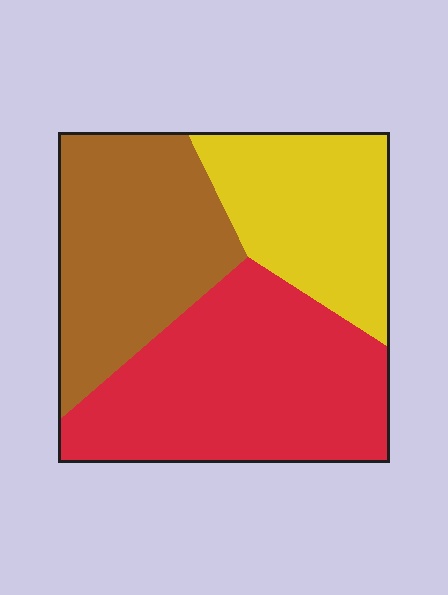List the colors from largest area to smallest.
From largest to smallest: red, brown, yellow.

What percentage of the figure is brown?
Brown covers roughly 30% of the figure.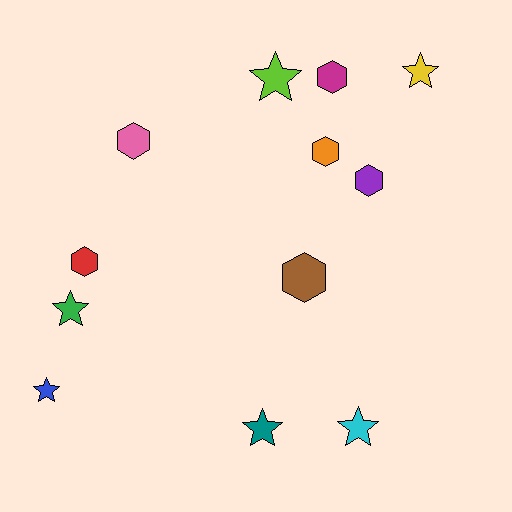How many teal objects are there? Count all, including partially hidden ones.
There is 1 teal object.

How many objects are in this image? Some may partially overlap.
There are 12 objects.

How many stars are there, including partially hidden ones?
There are 6 stars.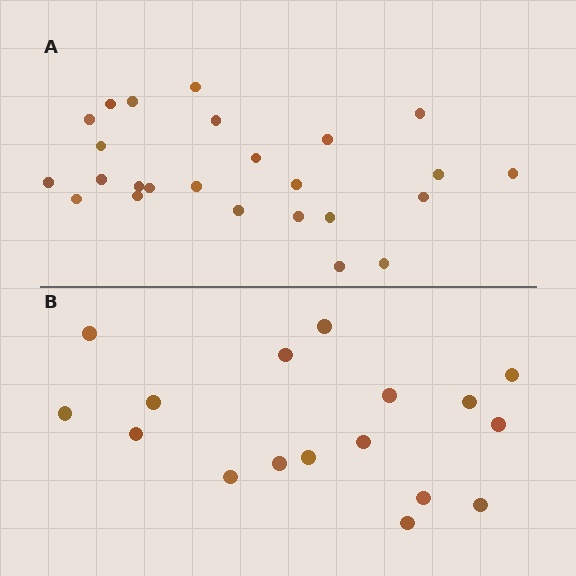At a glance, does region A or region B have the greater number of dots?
Region A (the top region) has more dots.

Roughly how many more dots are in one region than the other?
Region A has roughly 8 or so more dots than region B.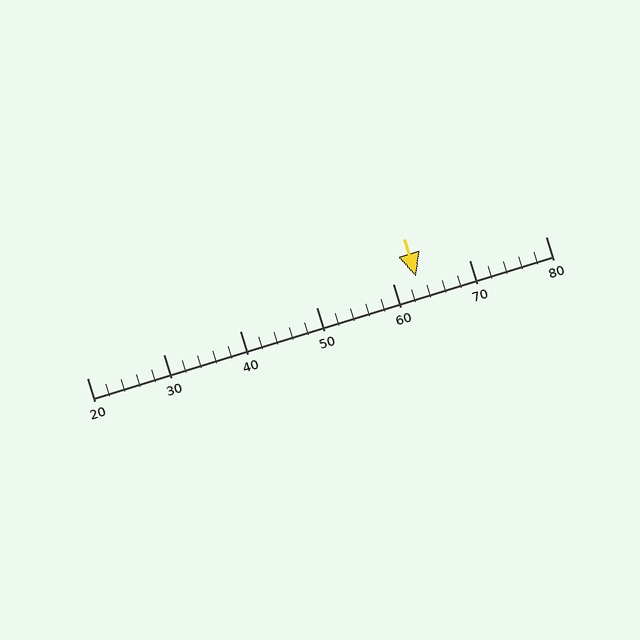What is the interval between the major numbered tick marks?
The major tick marks are spaced 10 units apart.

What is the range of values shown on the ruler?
The ruler shows values from 20 to 80.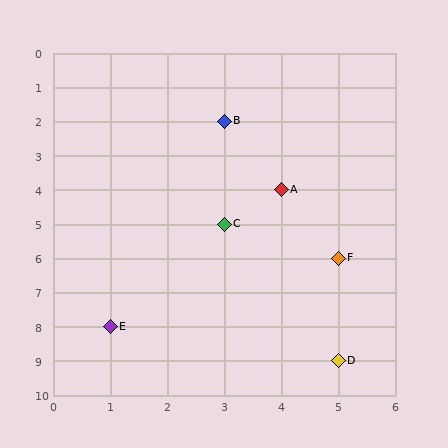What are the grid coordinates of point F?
Point F is at grid coordinates (5, 6).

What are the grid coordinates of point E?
Point E is at grid coordinates (1, 8).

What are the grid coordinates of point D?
Point D is at grid coordinates (5, 9).